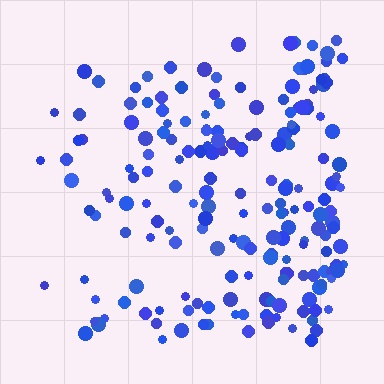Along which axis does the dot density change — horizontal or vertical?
Horizontal.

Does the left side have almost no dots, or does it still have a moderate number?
Still a moderate number, just noticeably fewer than the right.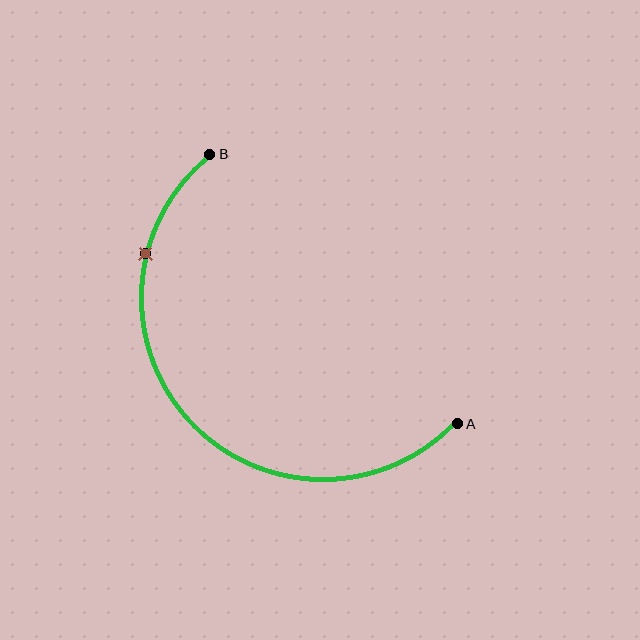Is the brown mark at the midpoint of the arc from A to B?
No. The brown mark lies on the arc but is closer to endpoint B. The arc midpoint would be at the point on the curve equidistant along the arc from both A and B.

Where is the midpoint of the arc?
The arc midpoint is the point on the curve farthest from the straight line joining A and B. It sits below and to the left of that line.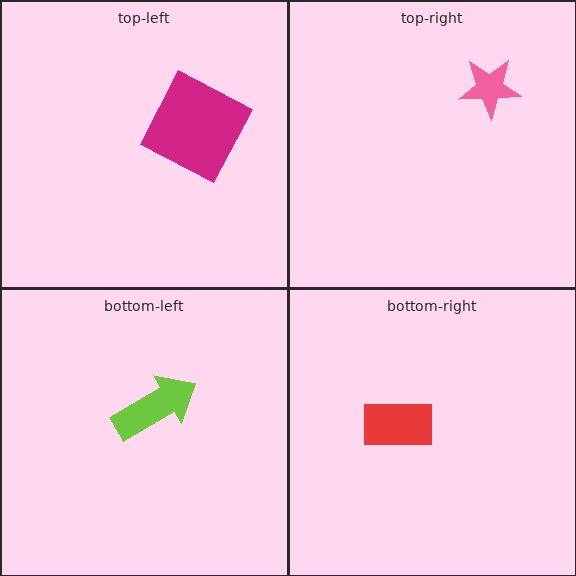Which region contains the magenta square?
The top-left region.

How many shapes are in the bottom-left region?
1.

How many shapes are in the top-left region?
1.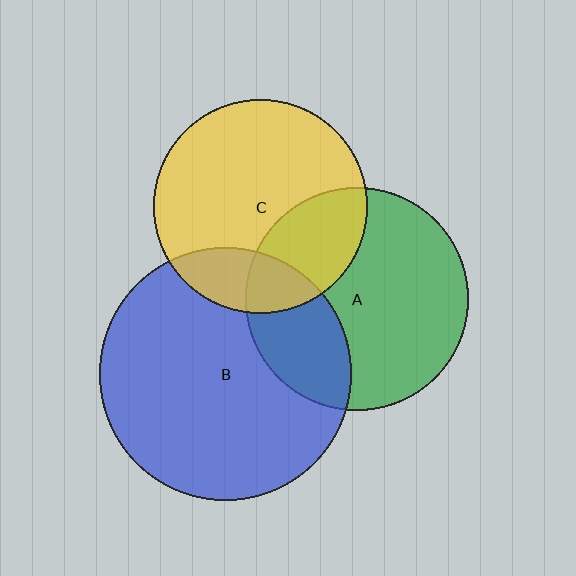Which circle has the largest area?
Circle B (blue).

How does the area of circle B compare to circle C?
Approximately 1.4 times.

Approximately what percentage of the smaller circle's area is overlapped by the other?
Approximately 30%.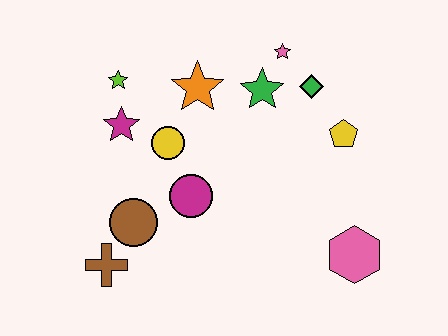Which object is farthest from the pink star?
The brown cross is farthest from the pink star.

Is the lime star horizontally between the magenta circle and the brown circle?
No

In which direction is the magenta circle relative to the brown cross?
The magenta circle is to the right of the brown cross.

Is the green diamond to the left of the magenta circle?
No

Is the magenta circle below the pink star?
Yes